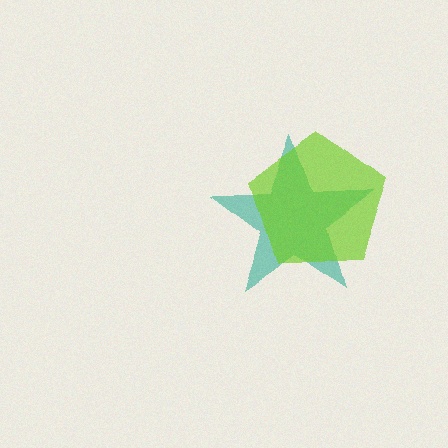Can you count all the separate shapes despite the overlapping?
Yes, there are 2 separate shapes.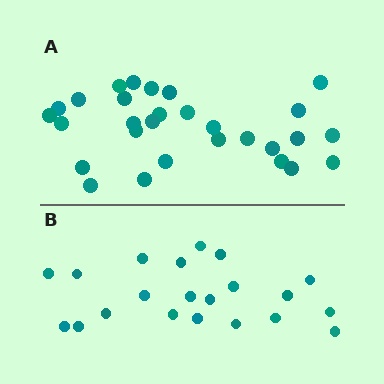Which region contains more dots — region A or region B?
Region A (the top region) has more dots.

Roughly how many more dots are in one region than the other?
Region A has roughly 8 or so more dots than region B.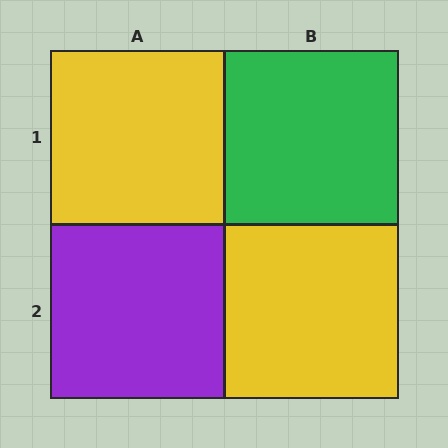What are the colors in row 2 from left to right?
Purple, yellow.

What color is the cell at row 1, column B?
Green.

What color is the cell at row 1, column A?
Yellow.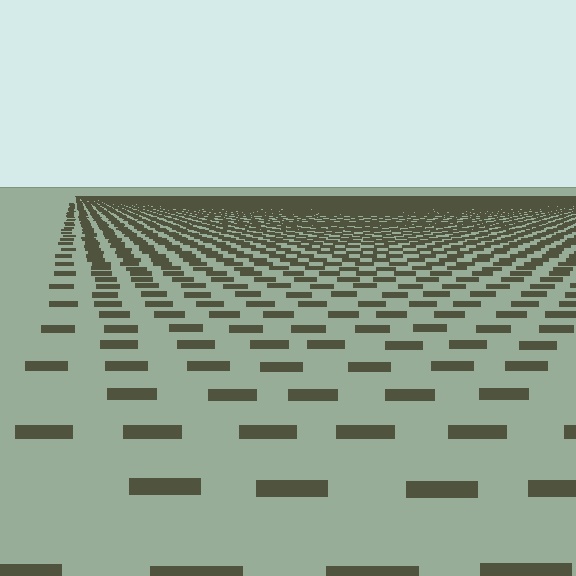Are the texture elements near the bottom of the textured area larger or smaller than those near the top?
Larger. Near the bottom, elements are closer to the viewer and appear at a bigger on-screen size.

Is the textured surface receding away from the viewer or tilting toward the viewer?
The surface is receding away from the viewer. Texture elements get smaller and denser toward the top.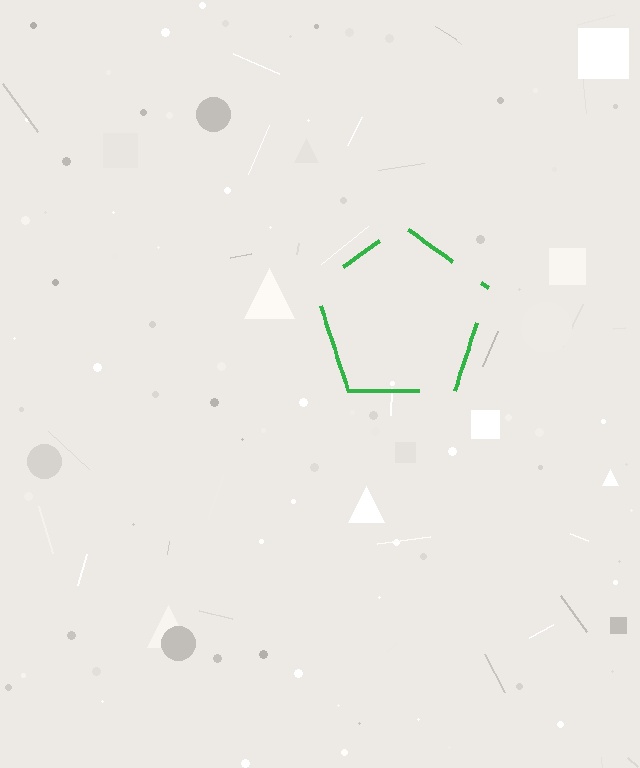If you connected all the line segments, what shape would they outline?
They would outline a pentagon.